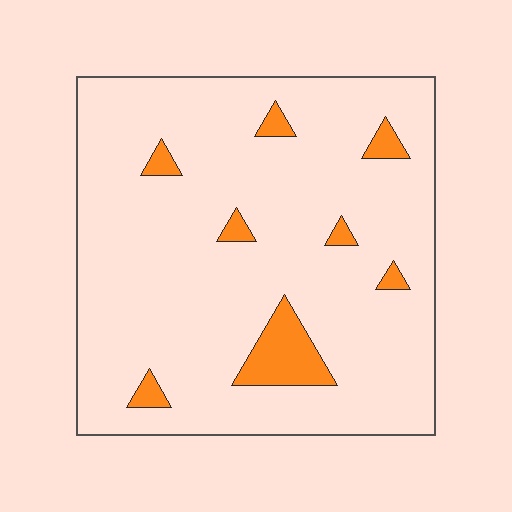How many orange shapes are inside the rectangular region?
8.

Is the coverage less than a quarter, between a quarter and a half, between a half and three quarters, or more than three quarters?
Less than a quarter.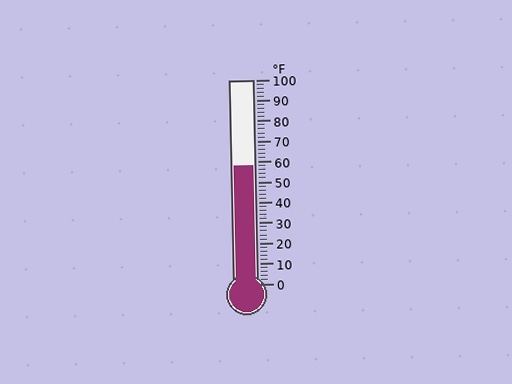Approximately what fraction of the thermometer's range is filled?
The thermometer is filled to approximately 60% of its range.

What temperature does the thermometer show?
The thermometer shows approximately 58°F.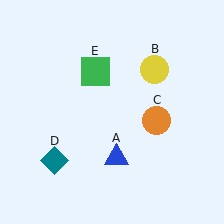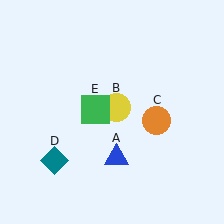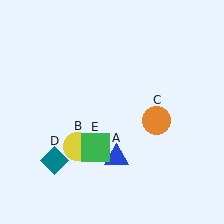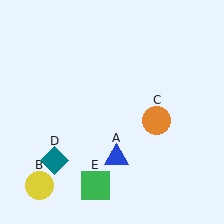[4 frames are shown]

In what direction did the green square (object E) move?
The green square (object E) moved down.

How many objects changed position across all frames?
2 objects changed position: yellow circle (object B), green square (object E).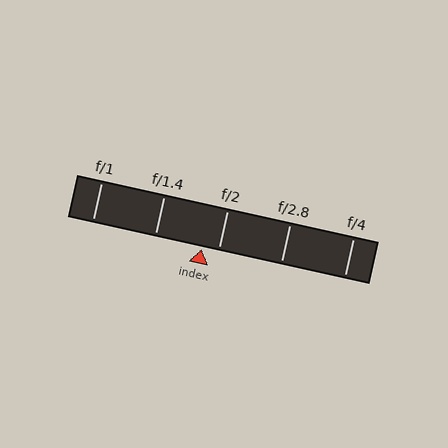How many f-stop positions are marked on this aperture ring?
There are 5 f-stop positions marked.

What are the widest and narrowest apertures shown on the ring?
The widest aperture shown is f/1 and the narrowest is f/4.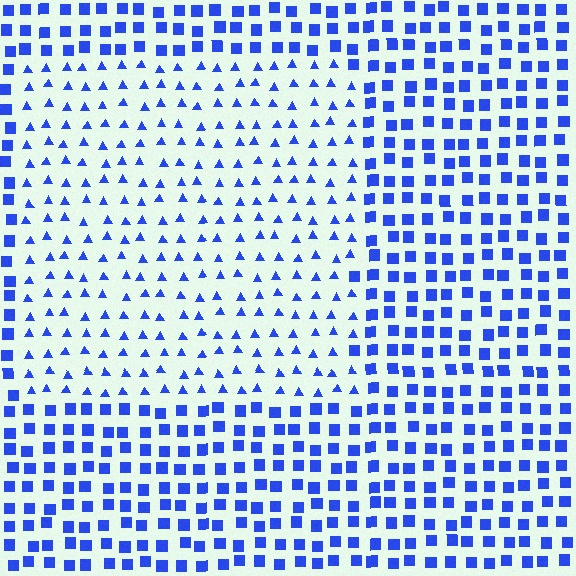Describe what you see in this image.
The image is filled with small blue elements arranged in a uniform grid. A rectangle-shaped region contains triangles, while the surrounding area contains squares. The boundary is defined purely by the change in element shape.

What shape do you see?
I see a rectangle.